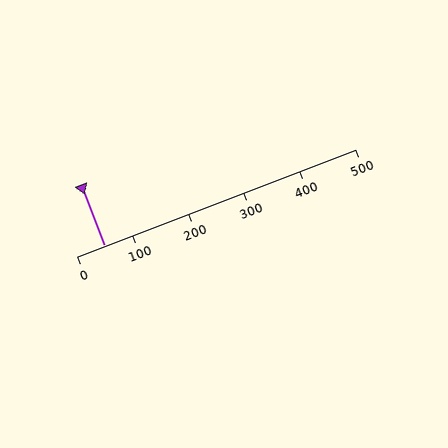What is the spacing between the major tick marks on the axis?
The major ticks are spaced 100 apart.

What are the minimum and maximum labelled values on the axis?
The axis runs from 0 to 500.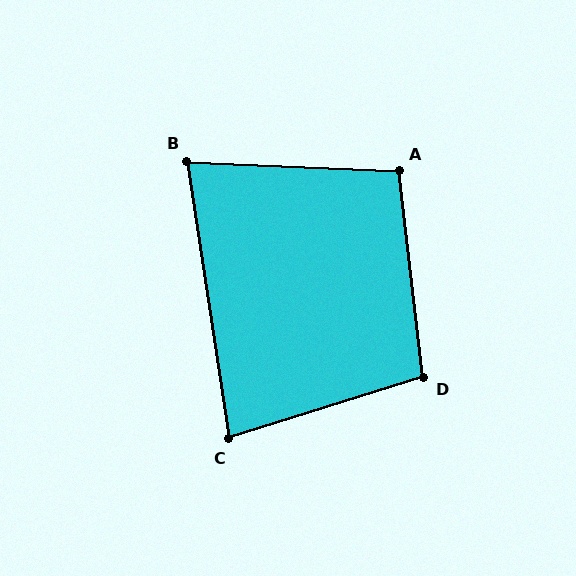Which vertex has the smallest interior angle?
B, at approximately 79 degrees.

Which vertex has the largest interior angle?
D, at approximately 101 degrees.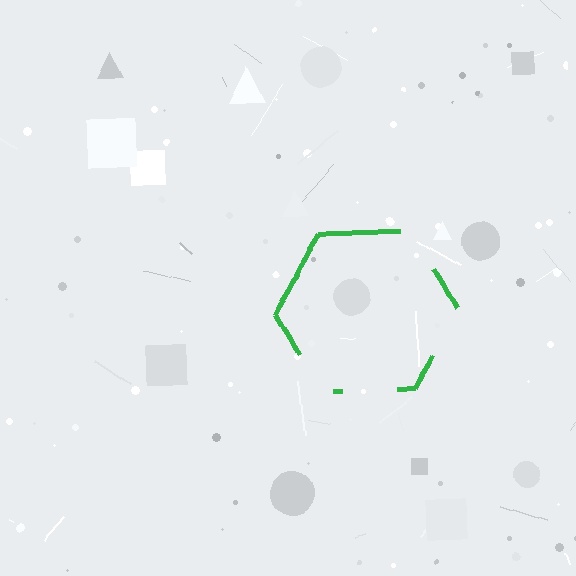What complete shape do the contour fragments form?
The contour fragments form a hexagon.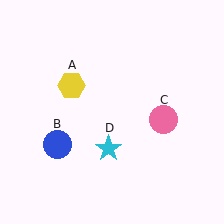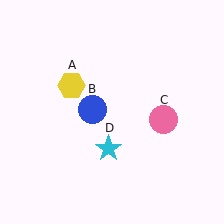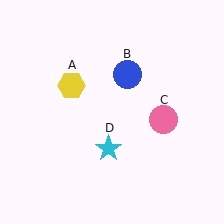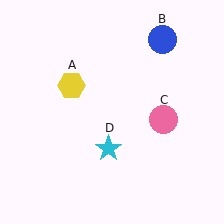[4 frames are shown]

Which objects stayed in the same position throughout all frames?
Yellow hexagon (object A) and pink circle (object C) and cyan star (object D) remained stationary.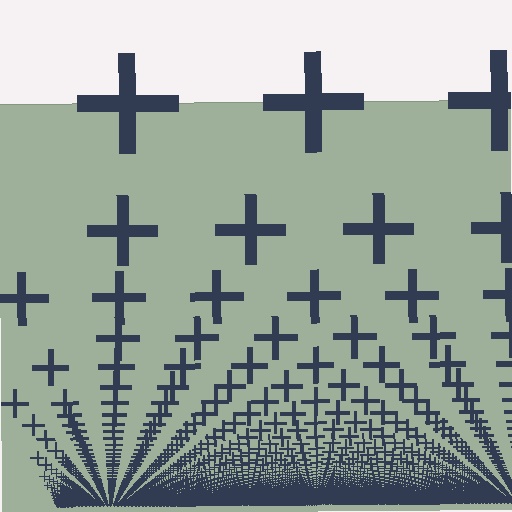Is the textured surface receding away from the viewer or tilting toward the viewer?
The surface appears to tilt toward the viewer. Texture elements get larger and sparser toward the top.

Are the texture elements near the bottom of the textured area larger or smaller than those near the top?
Smaller. The gradient is inverted — elements near the bottom are smaller and denser.